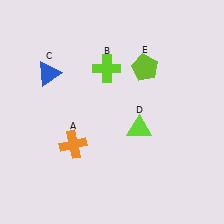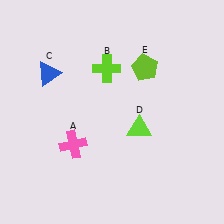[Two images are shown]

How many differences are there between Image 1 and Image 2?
There is 1 difference between the two images.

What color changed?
The cross (A) changed from orange in Image 1 to pink in Image 2.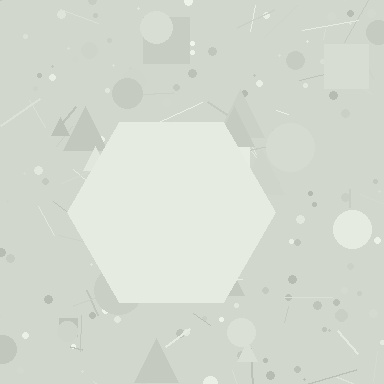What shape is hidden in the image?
A hexagon is hidden in the image.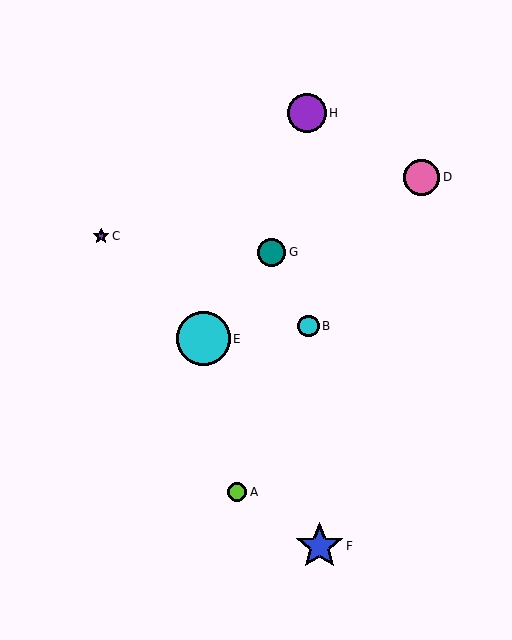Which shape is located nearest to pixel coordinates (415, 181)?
The pink circle (labeled D) at (422, 177) is nearest to that location.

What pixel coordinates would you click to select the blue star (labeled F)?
Click at (319, 546) to select the blue star F.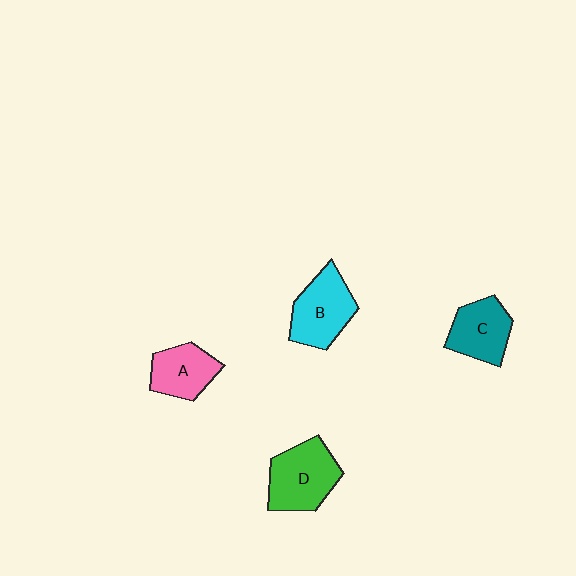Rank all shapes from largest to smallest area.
From largest to smallest: D (green), B (cyan), C (teal), A (pink).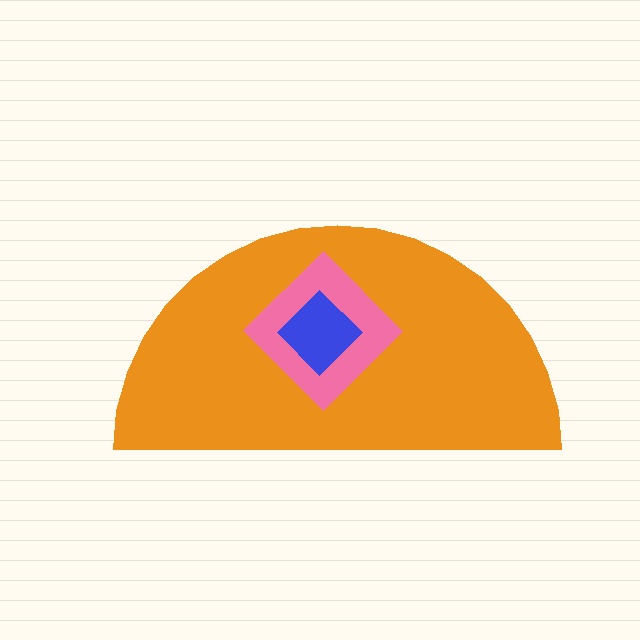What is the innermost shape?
The blue diamond.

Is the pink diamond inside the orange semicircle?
Yes.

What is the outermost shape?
The orange semicircle.